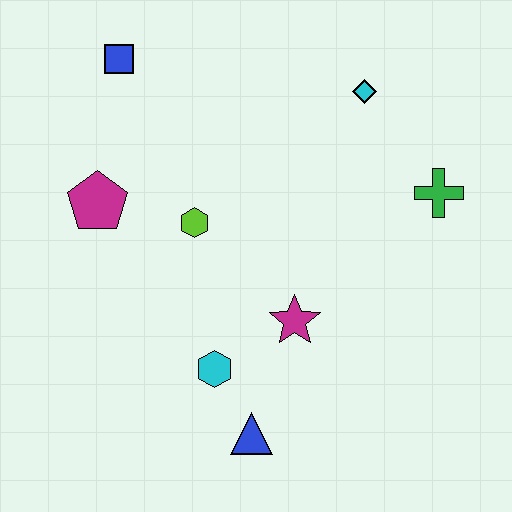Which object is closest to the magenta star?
The cyan hexagon is closest to the magenta star.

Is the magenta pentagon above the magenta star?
Yes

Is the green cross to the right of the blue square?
Yes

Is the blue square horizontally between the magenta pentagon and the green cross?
Yes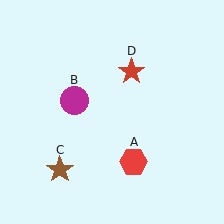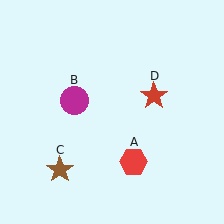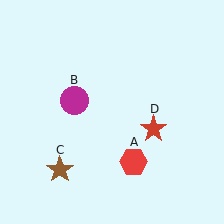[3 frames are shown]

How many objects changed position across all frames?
1 object changed position: red star (object D).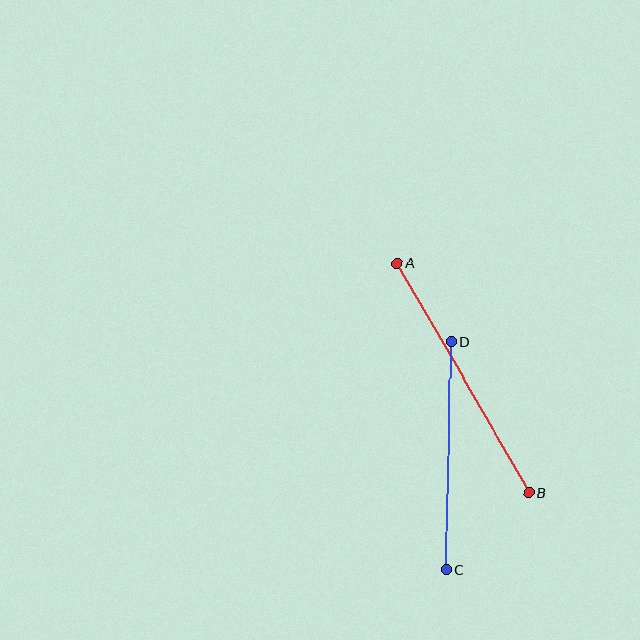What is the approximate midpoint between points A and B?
The midpoint is at approximately (463, 378) pixels.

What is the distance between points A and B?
The distance is approximately 265 pixels.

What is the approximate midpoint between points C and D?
The midpoint is at approximately (449, 456) pixels.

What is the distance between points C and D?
The distance is approximately 228 pixels.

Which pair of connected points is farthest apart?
Points A and B are farthest apart.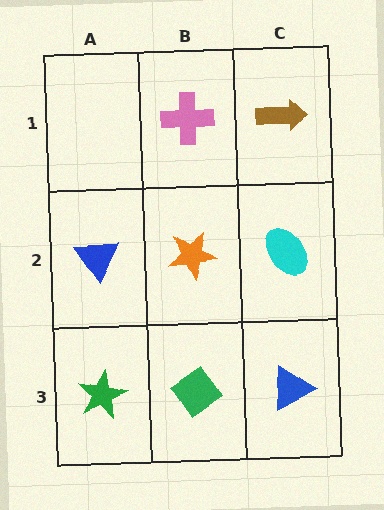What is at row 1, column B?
A pink cross.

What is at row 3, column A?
A green star.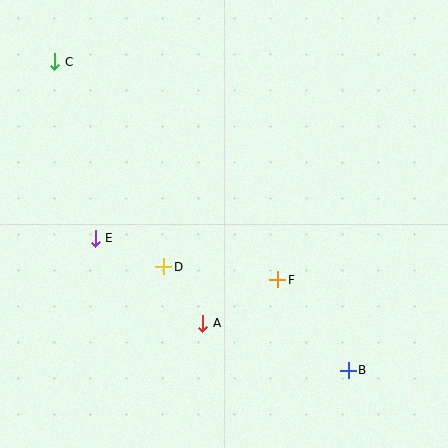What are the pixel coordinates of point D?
Point D is at (164, 267).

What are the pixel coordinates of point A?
Point A is at (203, 323).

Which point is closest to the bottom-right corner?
Point B is closest to the bottom-right corner.